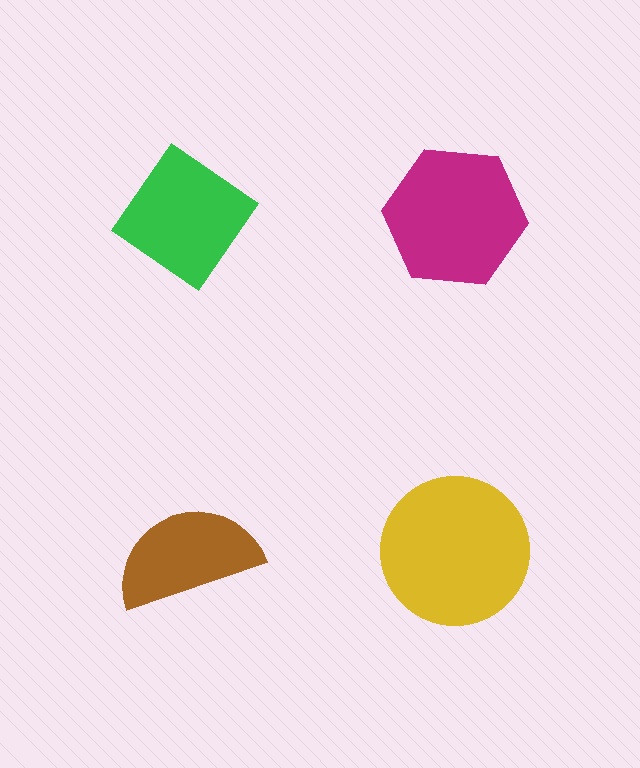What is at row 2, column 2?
A yellow circle.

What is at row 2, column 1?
A brown semicircle.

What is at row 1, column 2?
A magenta hexagon.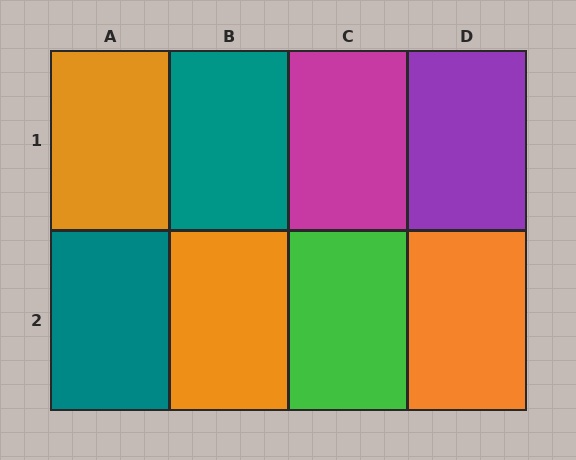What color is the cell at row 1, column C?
Magenta.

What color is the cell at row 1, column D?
Purple.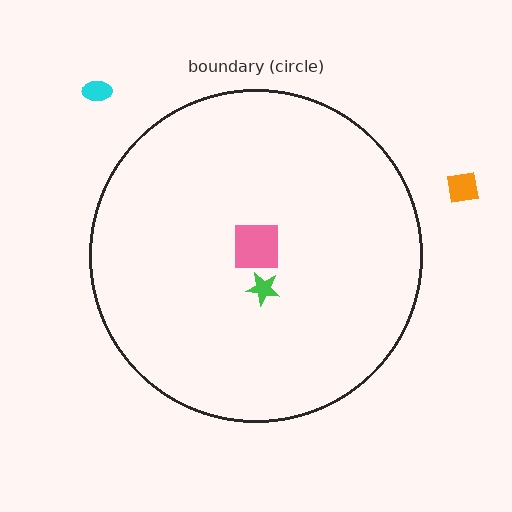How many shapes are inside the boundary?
2 inside, 2 outside.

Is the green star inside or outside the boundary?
Inside.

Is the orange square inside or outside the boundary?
Outside.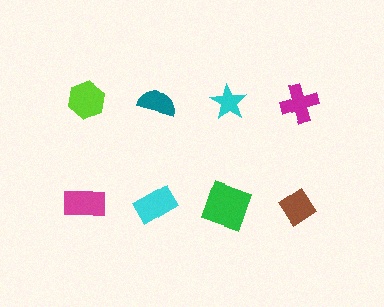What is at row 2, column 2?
A cyan rectangle.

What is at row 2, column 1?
A magenta rectangle.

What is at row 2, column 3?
A green square.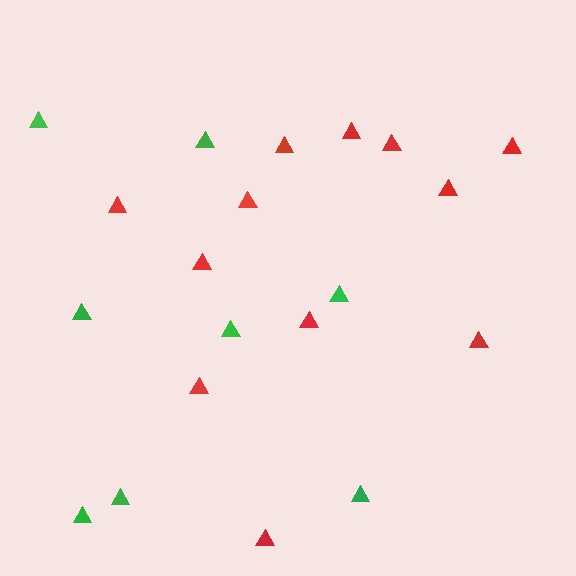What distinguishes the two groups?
There are 2 groups: one group of green triangles (8) and one group of red triangles (12).